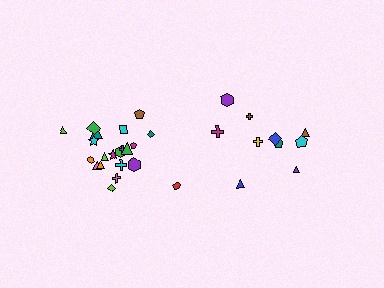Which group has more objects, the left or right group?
The left group.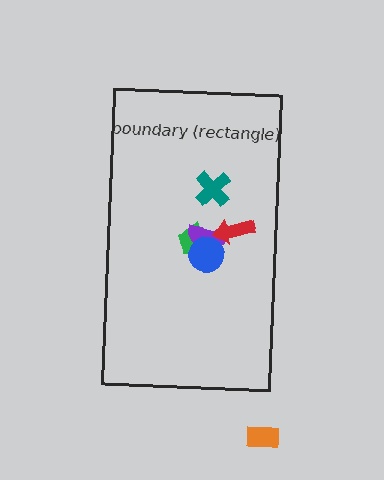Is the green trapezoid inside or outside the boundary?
Inside.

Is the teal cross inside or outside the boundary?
Inside.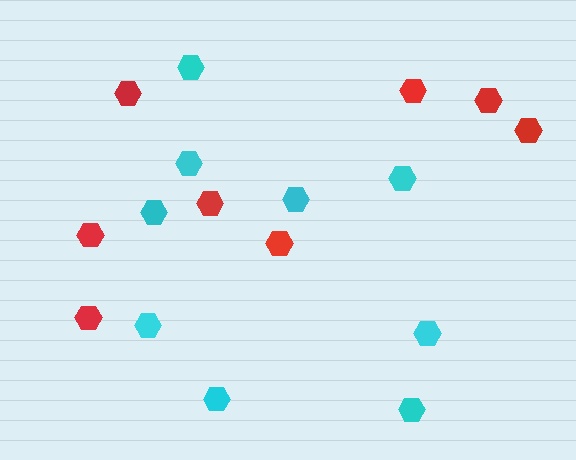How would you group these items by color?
There are 2 groups: one group of cyan hexagons (9) and one group of red hexagons (8).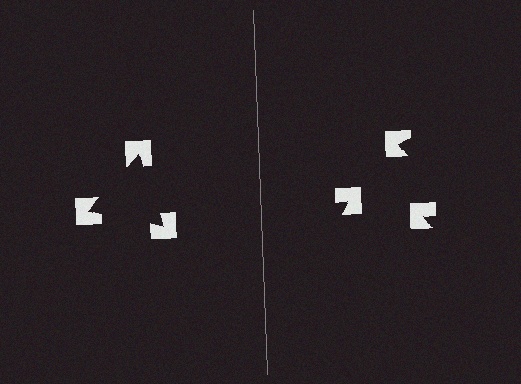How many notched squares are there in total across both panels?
6 — 3 on each side.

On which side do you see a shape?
An illusory triangle appears on the left side. On the right side the wedge cuts are rotated, so no coherent shape forms.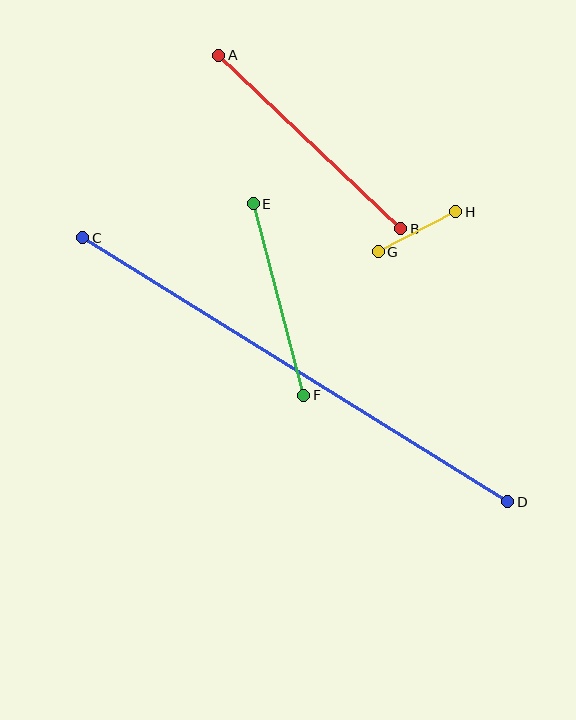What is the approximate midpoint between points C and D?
The midpoint is at approximately (295, 370) pixels.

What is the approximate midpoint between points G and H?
The midpoint is at approximately (417, 232) pixels.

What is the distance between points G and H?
The distance is approximately 87 pixels.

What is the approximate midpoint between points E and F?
The midpoint is at approximately (278, 300) pixels.